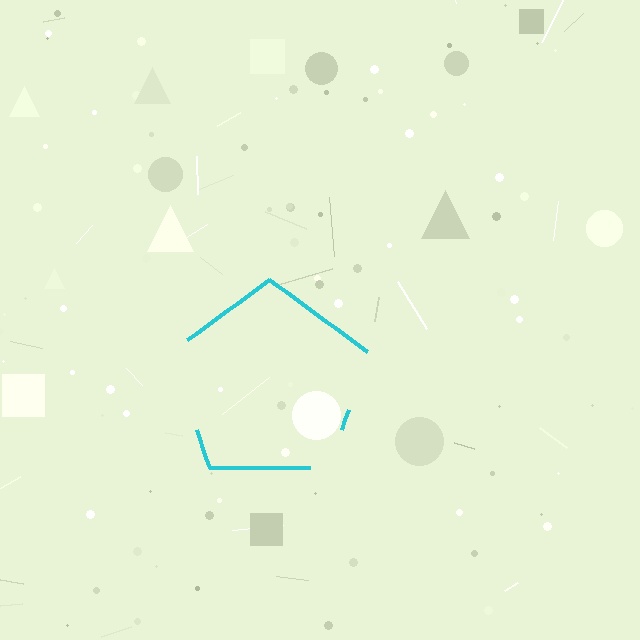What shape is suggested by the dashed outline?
The dashed outline suggests a pentagon.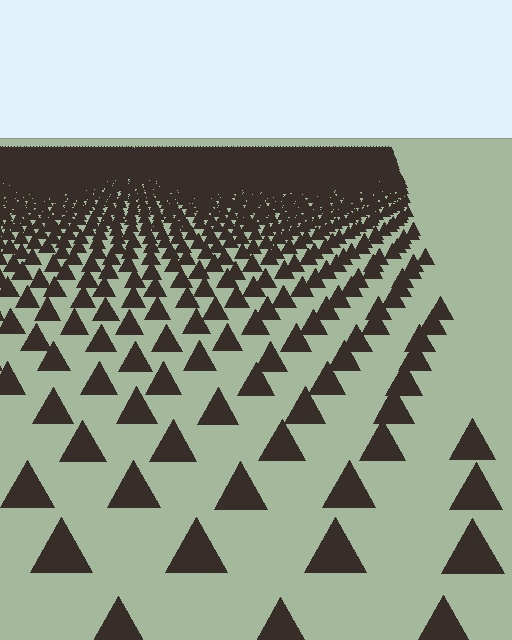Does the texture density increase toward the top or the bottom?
Density increases toward the top.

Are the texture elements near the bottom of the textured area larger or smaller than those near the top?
Larger. Near the bottom, elements are closer to the viewer and appear at a bigger on-screen size.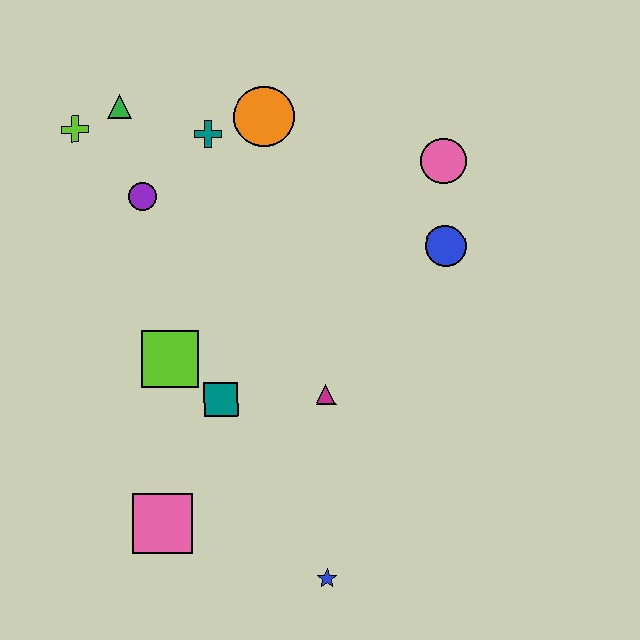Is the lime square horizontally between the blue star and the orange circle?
No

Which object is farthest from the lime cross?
The blue star is farthest from the lime cross.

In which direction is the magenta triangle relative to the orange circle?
The magenta triangle is below the orange circle.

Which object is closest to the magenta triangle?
The teal square is closest to the magenta triangle.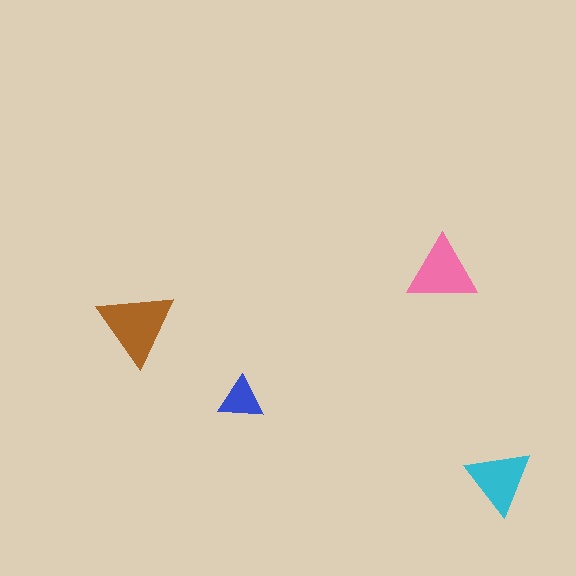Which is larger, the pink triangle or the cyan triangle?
The pink one.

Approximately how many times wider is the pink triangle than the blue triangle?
About 1.5 times wider.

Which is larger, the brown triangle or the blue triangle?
The brown one.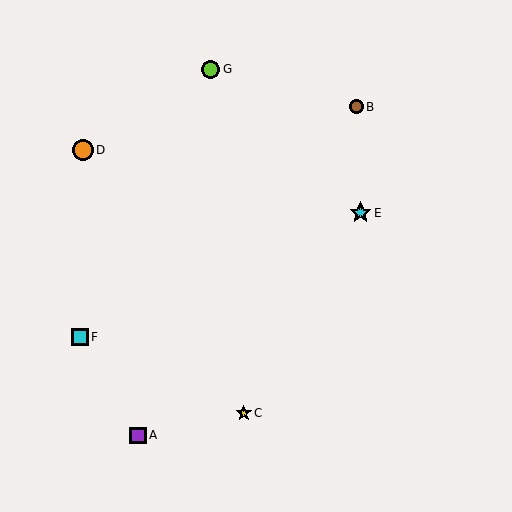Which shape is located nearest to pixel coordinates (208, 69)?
The lime circle (labeled G) at (211, 69) is nearest to that location.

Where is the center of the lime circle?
The center of the lime circle is at (211, 69).